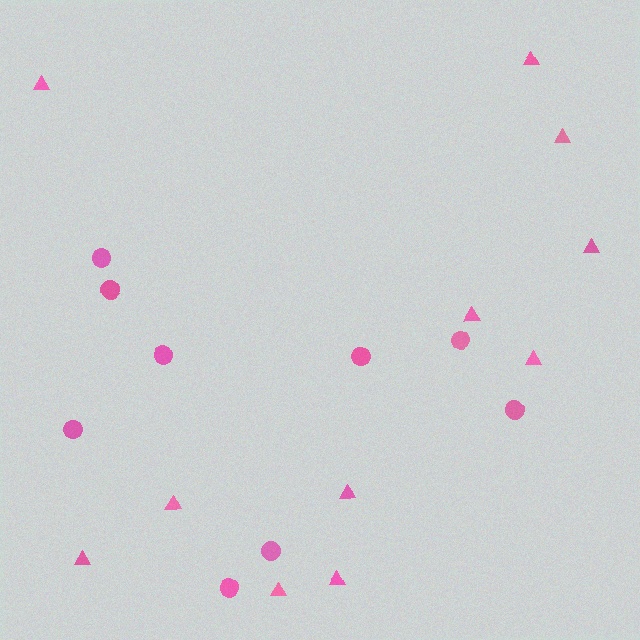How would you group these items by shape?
There are 2 groups: one group of triangles (11) and one group of circles (9).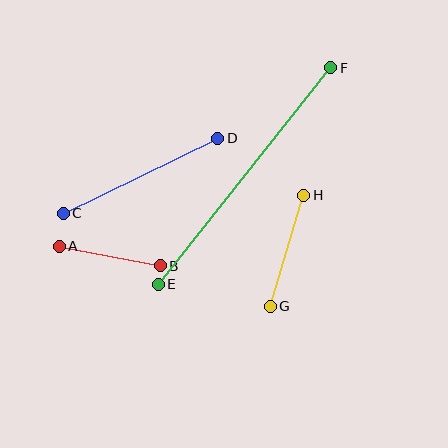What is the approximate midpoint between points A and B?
The midpoint is at approximately (110, 256) pixels.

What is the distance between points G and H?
The distance is approximately 116 pixels.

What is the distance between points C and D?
The distance is approximately 172 pixels.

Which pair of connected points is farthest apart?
Points E and F are farthest apart.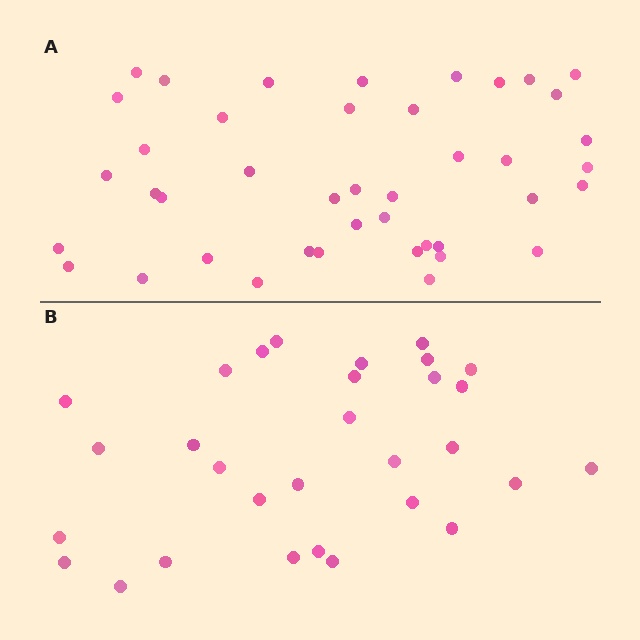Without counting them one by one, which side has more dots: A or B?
Region A (the top region) has more dots.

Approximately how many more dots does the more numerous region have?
Region A has roughly 12 or so more dots than region B.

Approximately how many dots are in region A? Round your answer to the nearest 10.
About 40 dots. (The exact count is 42, which rounds to 40.)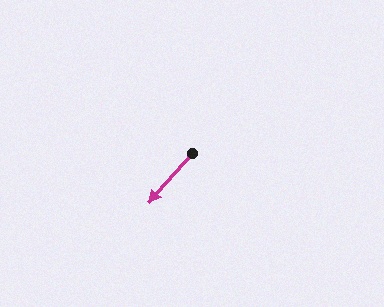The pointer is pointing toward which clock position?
Roughly 7 o'clock.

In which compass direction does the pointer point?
Southwest.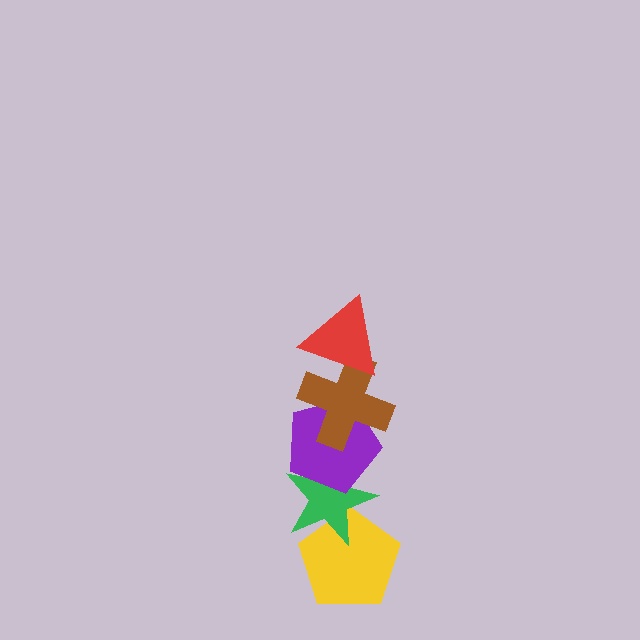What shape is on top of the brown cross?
The red triangle is on top of the brown cross.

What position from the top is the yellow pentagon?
The yellow pentagon is 5th from the top.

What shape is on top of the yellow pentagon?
The green star is on top of the yellow pentagon.